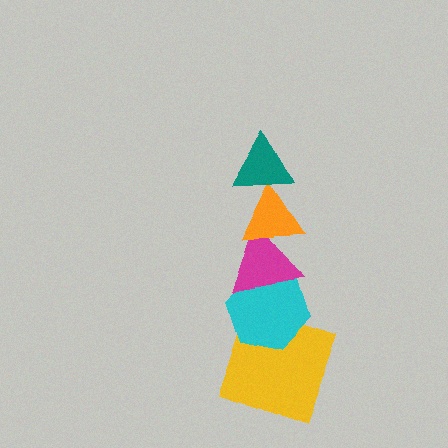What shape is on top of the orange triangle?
The teal triangle is on top of the orange triangle.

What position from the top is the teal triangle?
The teal triangle is 1st from the top.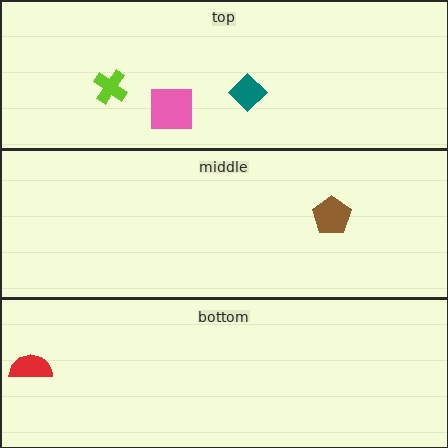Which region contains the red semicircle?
The bottom region.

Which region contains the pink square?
The top region.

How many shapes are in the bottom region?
1.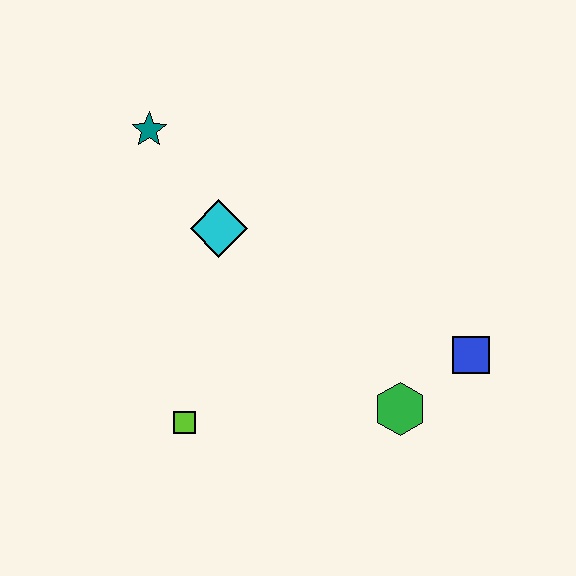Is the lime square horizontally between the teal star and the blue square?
Yes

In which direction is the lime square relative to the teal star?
The lime square is below the teal star.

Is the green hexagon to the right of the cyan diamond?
Yes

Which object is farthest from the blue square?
The teal star is farthest from the blue square.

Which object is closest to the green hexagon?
The blue square is closest to the green hexagon.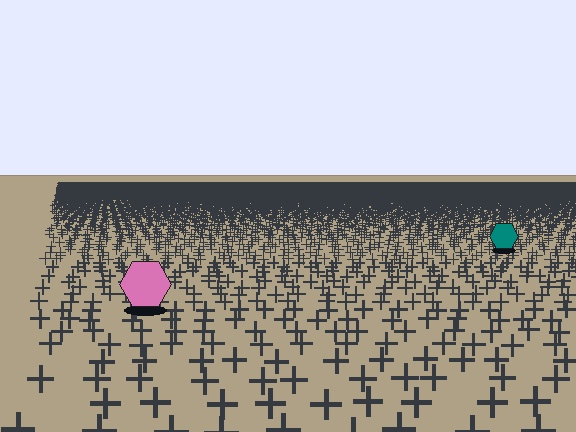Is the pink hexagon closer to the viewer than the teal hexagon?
Yes. The pink hexagon is closer — you can tell from the texture gradient: the ground texture is coarser near it.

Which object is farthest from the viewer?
The teal hexagon is farthest from the viewer. It appears smaller and the ground texture around it is denser.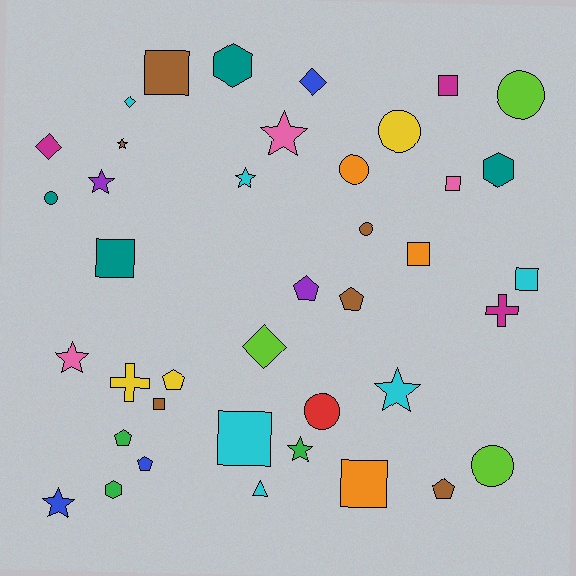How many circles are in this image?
There are 7 circles.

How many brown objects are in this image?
There are 6 brown objects.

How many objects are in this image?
There are 40 objects.